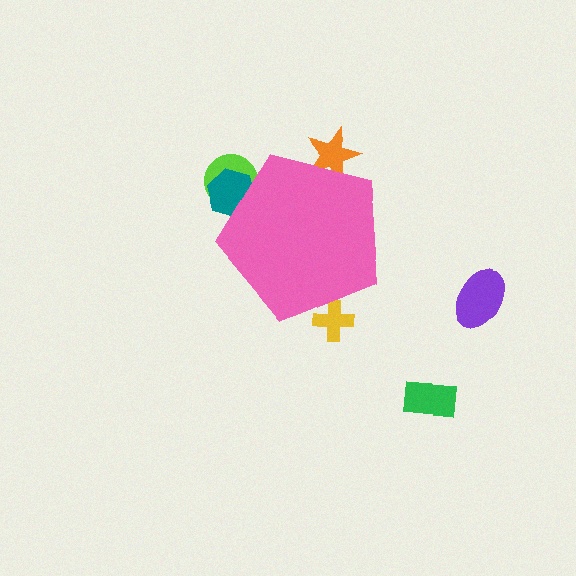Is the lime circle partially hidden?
Yes, the lime circle is partially hidden behind the pink pentagon.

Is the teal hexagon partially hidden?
Yes, the teal hexagon is partially hidden behind the pink pentagon.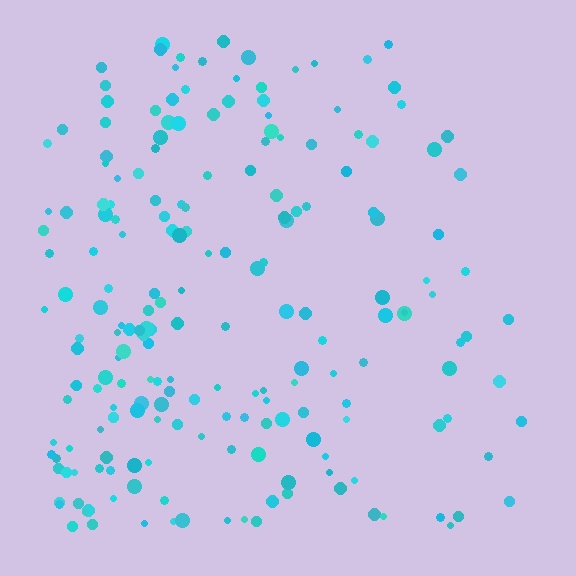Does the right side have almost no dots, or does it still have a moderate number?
Still a moderate number, just noticeably fewer than the left.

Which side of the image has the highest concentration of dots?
The left.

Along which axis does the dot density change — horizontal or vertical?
Horizontal.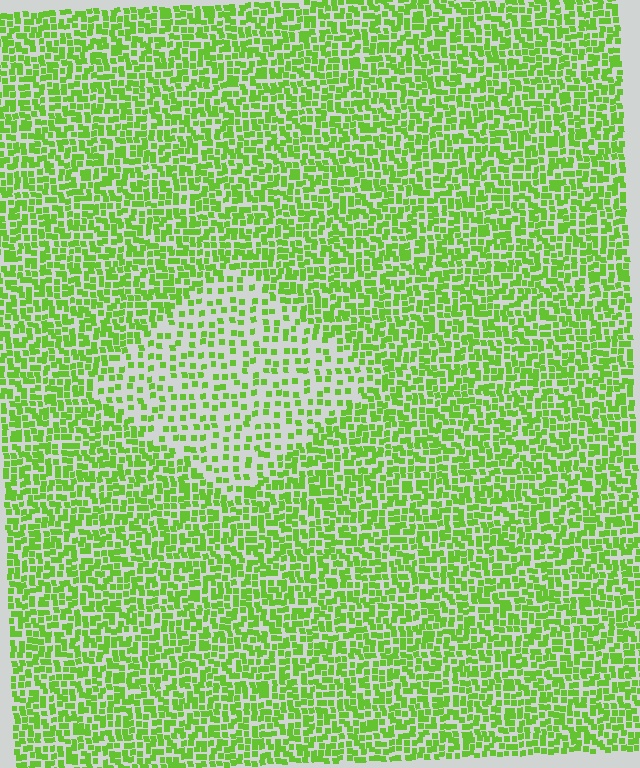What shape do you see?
I see a diamond.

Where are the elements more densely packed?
The elements are more densely packed outside the diamond boundary.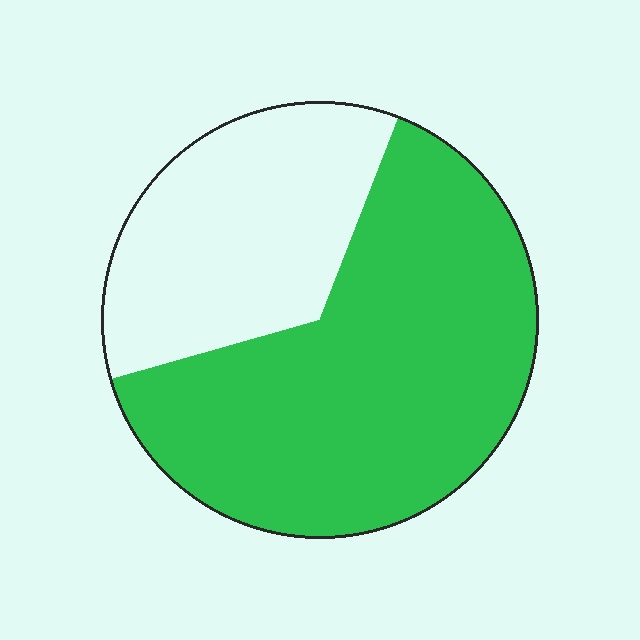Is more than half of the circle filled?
Yes.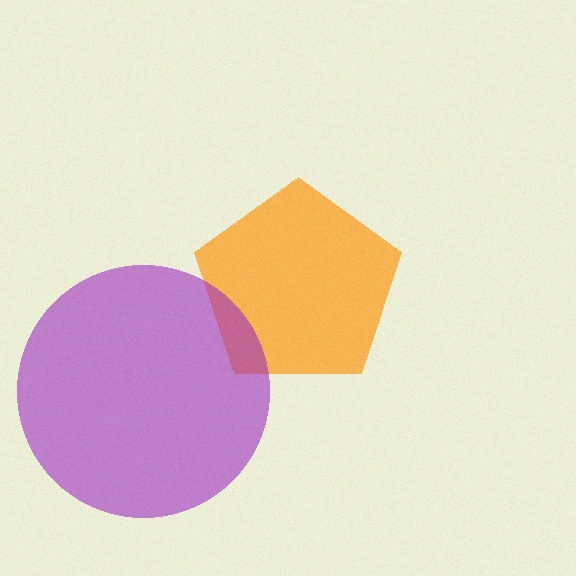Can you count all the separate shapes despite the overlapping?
Yes, there are 2 separate shapes.